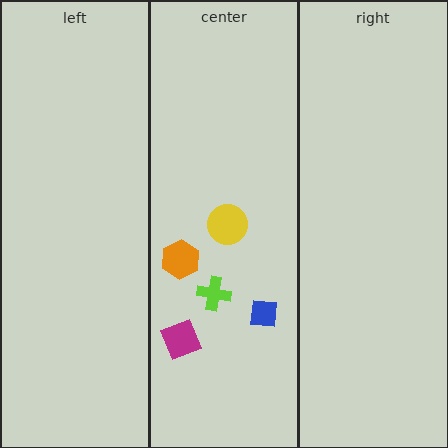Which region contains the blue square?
The center region.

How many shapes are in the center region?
5.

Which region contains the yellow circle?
The center region.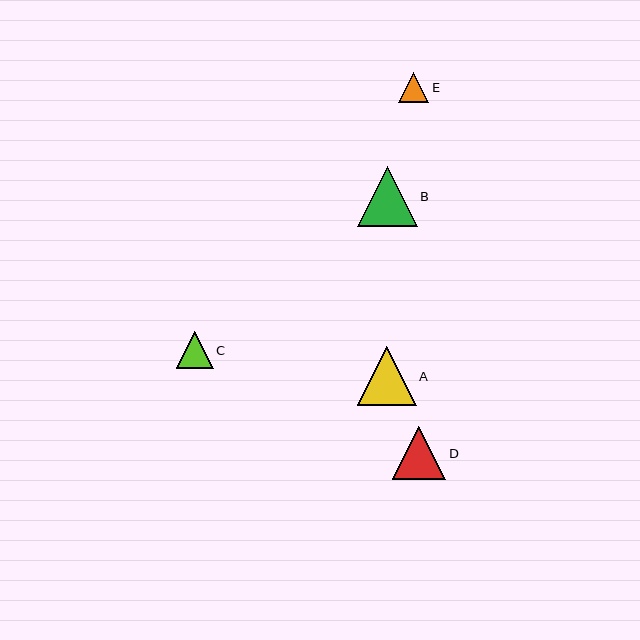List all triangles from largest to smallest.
From largest to smallest: B, A, D, C, E.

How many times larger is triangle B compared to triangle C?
Triangle B is approximately 1.6 times the size of triangle C.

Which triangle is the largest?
Triangle B is the largest with a size of approximately 59 pixels.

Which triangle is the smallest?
Triangle E is the smallest with a size of approximately 30 pixels.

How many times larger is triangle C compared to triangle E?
Triangle C is approximately 1.2 times the size of triangle E.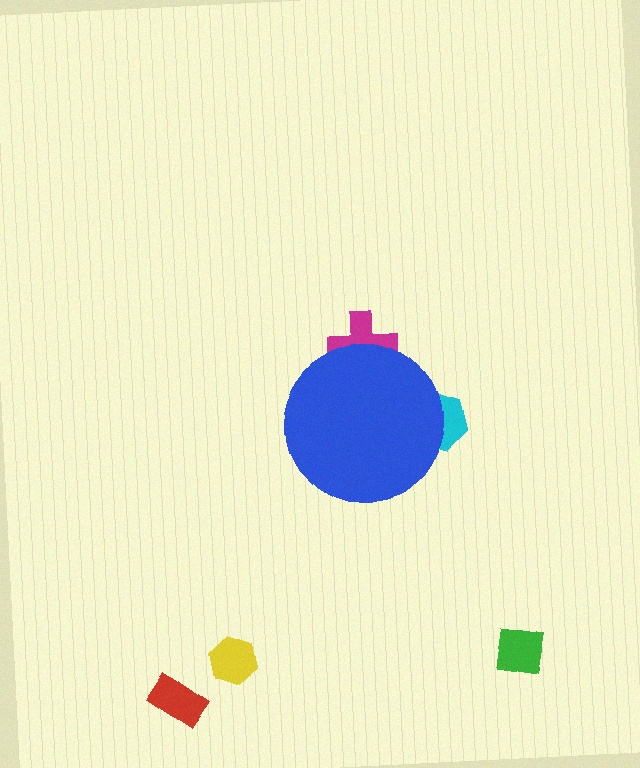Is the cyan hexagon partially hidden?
Yes, the cyan hexagon is partially hidden behind the blue circle.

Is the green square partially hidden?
No, the green square is fully visible.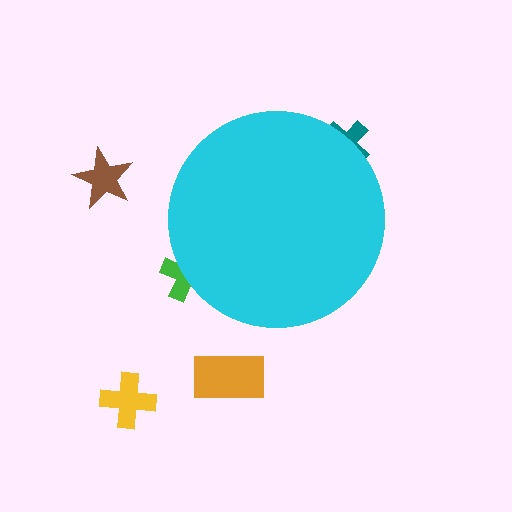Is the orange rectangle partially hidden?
No, the orange rectangle is fully visible.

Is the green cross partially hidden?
Yes, the green cross is partially hidden behind the cyan circle.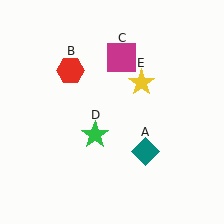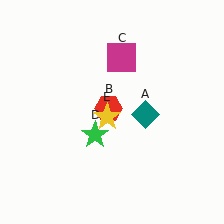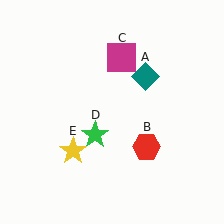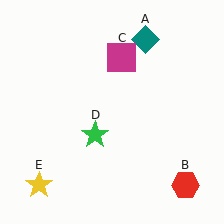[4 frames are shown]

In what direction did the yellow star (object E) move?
The yellow star (object E) moved down and to the left.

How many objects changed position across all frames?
3 objects changed position: teal diamond (object A), red hexagon (object B), yellow star (object E).